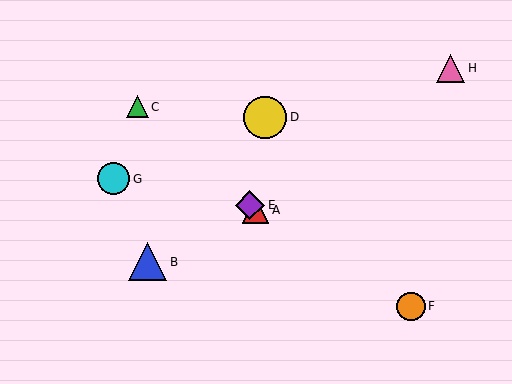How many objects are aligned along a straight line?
3 objects (A, C, E) are aligned along a straight line.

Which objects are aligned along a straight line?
Objects A, C, E are aligned along a straight line.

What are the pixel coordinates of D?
Object D is at (265, 117).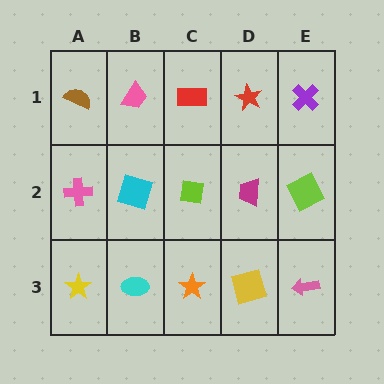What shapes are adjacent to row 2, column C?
A red rectangle (row 1, column C), an orange star (row 3, column C), a cyan square (row 2, column B), a magenta trapezoid (row 2, column D).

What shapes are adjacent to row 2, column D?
A red star (row 1, column D), a yellow square (row 3, column D), a lime square (row 2, column C), a lime square (row 2, column E).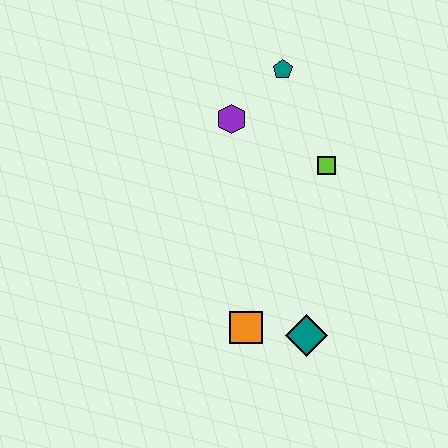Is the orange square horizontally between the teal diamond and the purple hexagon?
Yes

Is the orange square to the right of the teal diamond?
No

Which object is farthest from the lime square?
The orange square is farthest from the lime square.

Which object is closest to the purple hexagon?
The teal pentagon is closest to the purple hexagon.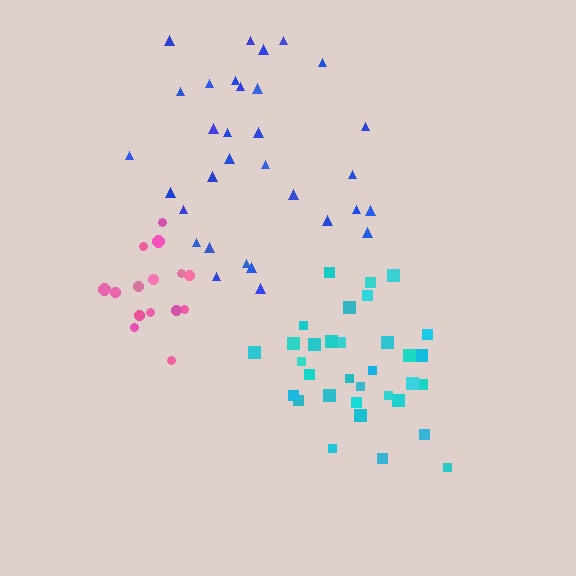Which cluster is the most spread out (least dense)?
Blue.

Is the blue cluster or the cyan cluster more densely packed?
Cyan.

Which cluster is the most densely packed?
Pink.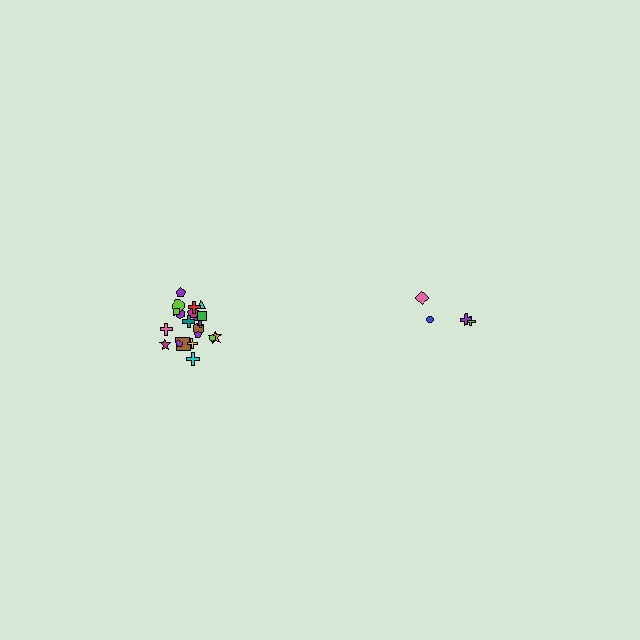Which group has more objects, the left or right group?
The left group.